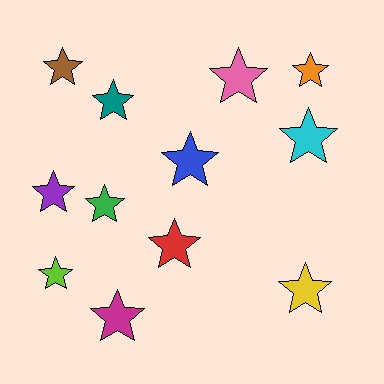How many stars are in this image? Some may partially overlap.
There are 12 stars.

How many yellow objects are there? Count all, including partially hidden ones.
There is 1 yellow object.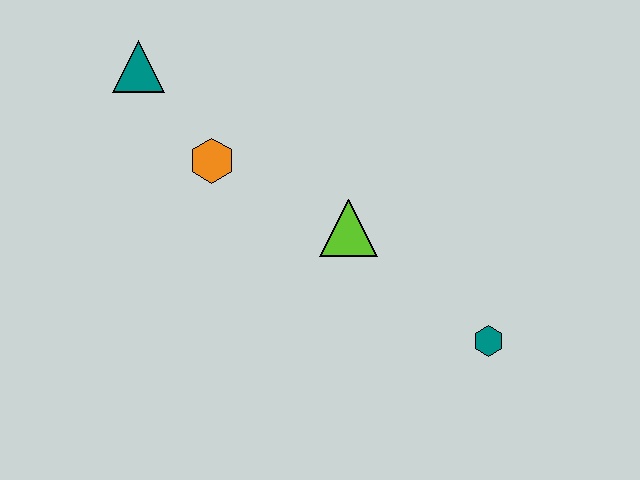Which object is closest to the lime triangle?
The orange hexagon is closest to the lime triangle.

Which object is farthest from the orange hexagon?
The teal hexagon is farthest from the orange hexagon.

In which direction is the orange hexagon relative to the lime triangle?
The orange hexagon is to the left of the lime triangle.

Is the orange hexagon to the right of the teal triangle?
Yes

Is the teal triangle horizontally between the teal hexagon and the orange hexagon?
No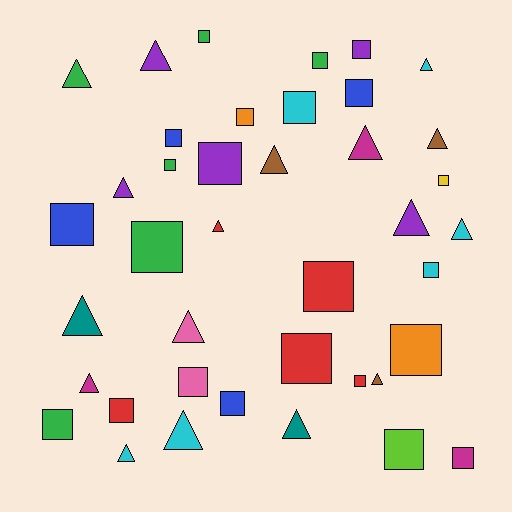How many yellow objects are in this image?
There is 1 yellow object.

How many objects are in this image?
There are 40 objects.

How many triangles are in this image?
There are 17 triangles.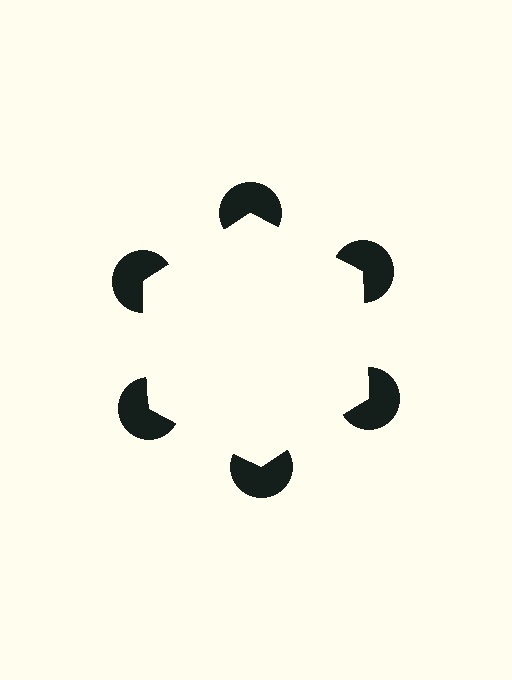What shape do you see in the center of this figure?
An illusory hexagon — its edges are inferred from the aligned wedge cuts in the pac-man discs, not physically drawn.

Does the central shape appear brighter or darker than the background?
It typically appears slightly brighter than the background, even though no actual brightness change is drawn.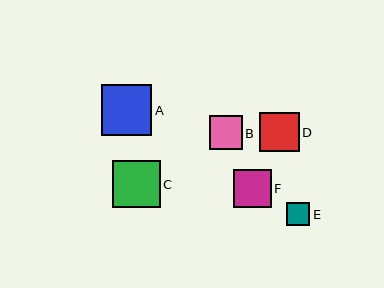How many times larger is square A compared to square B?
Square A is approximately 1.5 times the size of square B.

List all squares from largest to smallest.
From largest to smallest: A, C, D, F, B, E.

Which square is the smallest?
Square E is the smallest with a size of approximately 23 pixels.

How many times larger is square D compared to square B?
Square D is approximately 1.2 times the size of square B.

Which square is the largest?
Square A is the largest with a size of approximately 50 pixels.